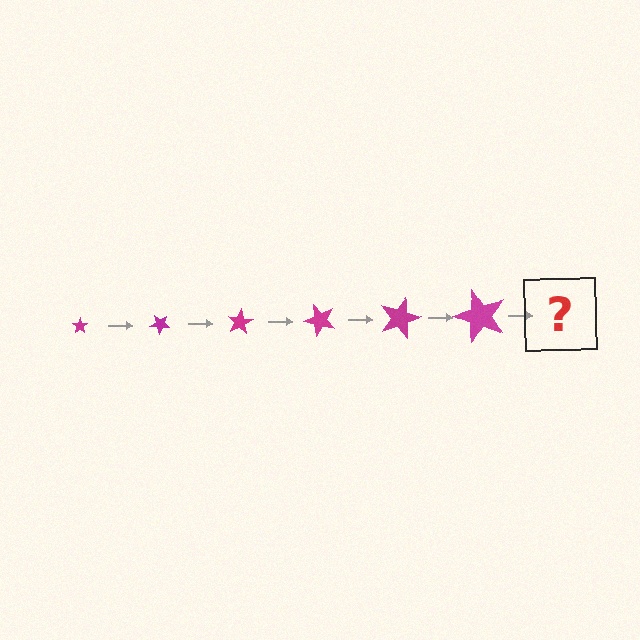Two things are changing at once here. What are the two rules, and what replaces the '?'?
The two rules are that the star grows larger each step and it rotates 40 degrees each step. The '?' should be a star, larger than the previous one and rotated 240 degrees from the start.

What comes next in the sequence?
The next element should be a star, larger than the previous one and rotated 240 degrees from the start.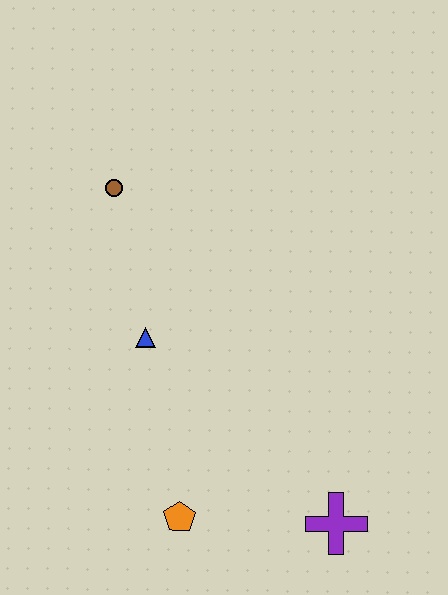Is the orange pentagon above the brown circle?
No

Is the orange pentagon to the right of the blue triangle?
Yes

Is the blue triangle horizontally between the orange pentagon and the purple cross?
No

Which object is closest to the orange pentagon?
The purple cross is closest to the orange pentagon.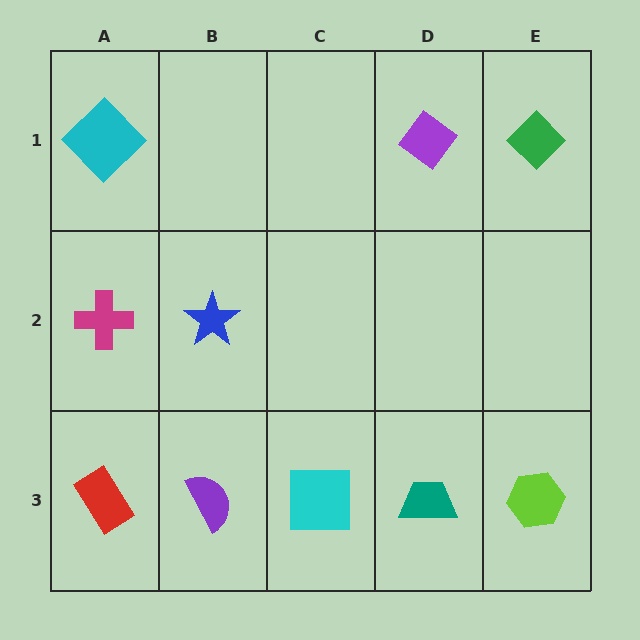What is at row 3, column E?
A lime hexagon.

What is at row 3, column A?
A red rectangle.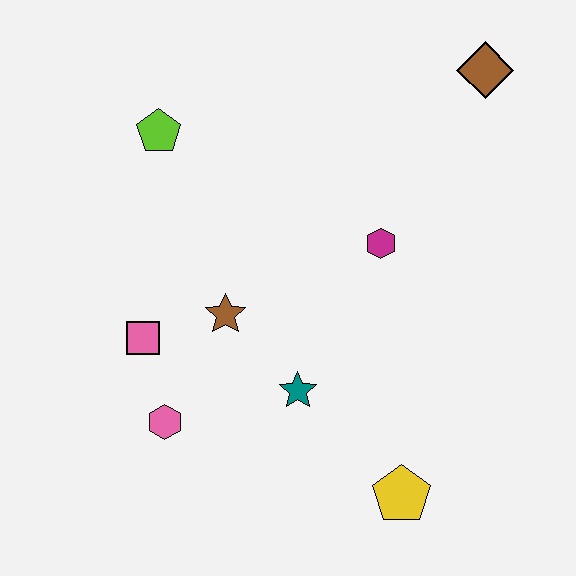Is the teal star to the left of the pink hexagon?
No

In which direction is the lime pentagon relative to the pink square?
The lime pentagon is above the pink square.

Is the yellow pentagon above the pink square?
No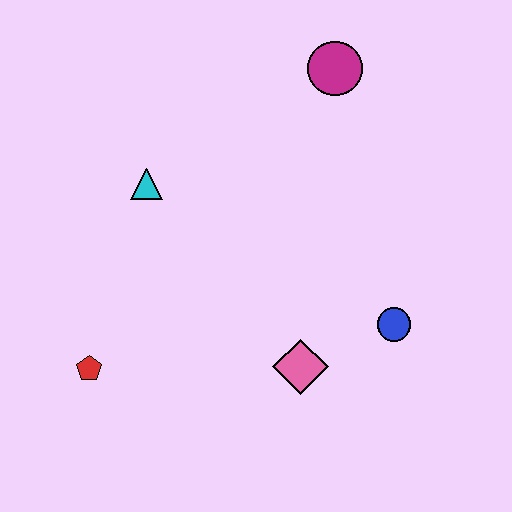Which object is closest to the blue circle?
The pink diamond is closest to the blue circle.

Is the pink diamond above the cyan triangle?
No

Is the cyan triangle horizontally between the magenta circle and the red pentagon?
Yes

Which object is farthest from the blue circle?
The red pentagon is farthest from the blue circle.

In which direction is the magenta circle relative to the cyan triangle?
The magenta circle is to the right of the cyan triangle.